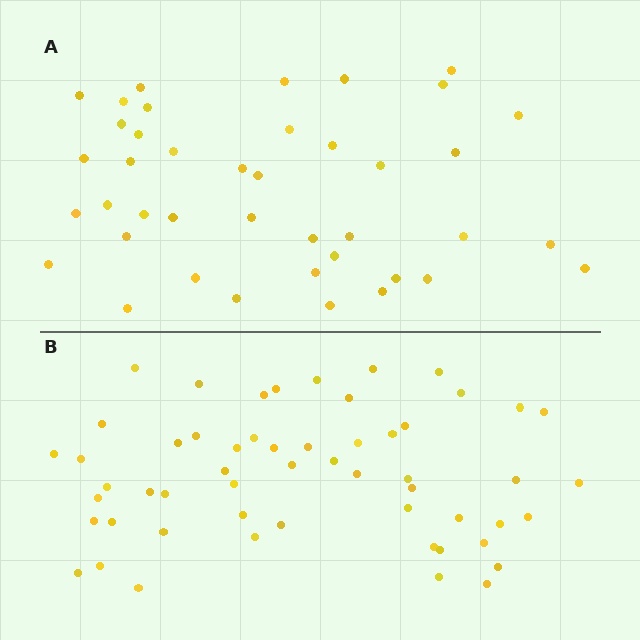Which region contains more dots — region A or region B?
Region B (the bottom region) has more dots.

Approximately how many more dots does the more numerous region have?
Region B has approximately 15 more dots than region A.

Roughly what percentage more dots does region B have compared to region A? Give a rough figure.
About 35% more.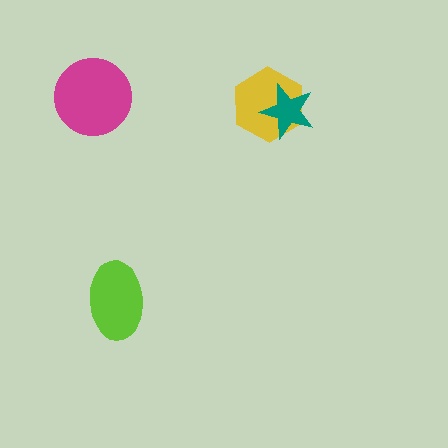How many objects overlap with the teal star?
1 object overlaps with the teal star.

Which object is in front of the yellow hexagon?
The teal star is in front of the yellow hexagon.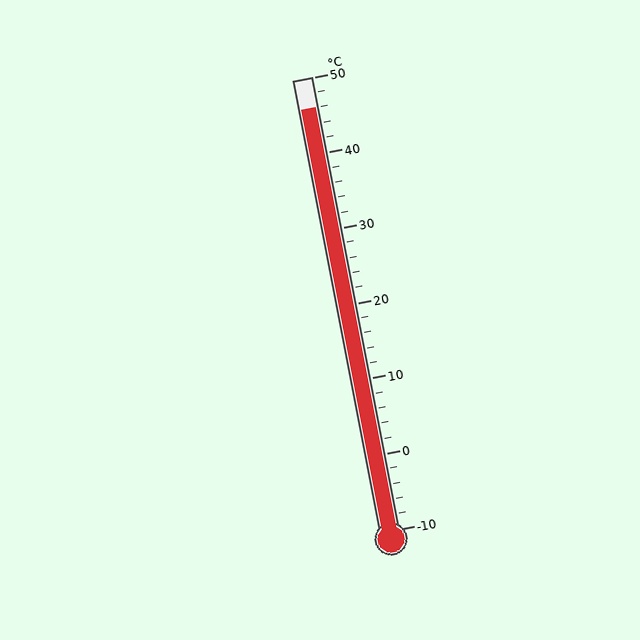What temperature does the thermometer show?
The thermometer shows approximately 46°C.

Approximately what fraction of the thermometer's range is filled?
The thermometer is filled to approximately 95% of its range.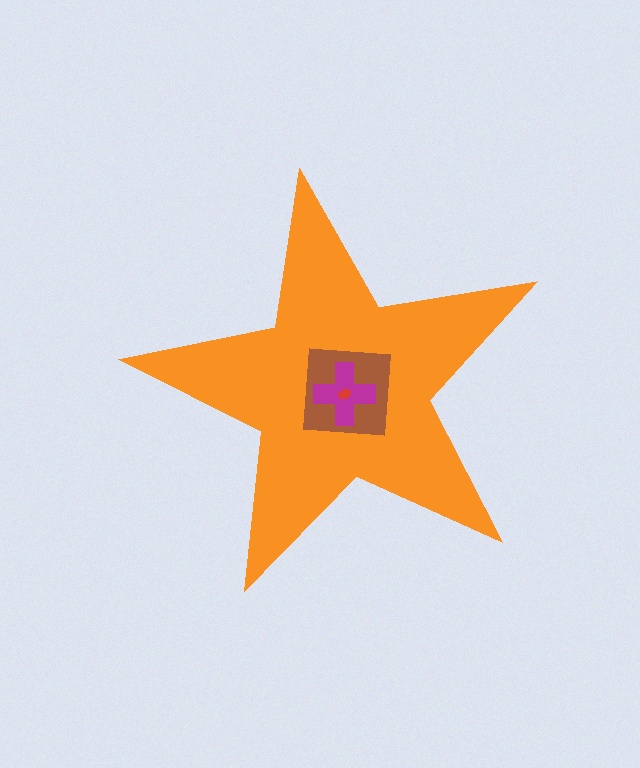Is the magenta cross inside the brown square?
Yes.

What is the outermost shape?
The orange star.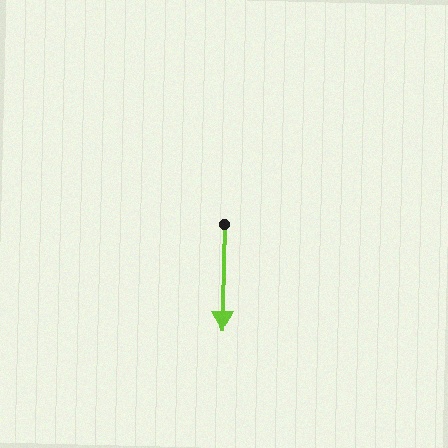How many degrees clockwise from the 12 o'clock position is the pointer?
Approximately 180 degrees.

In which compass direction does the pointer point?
South.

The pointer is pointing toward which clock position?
Roughly 6 o'clock.